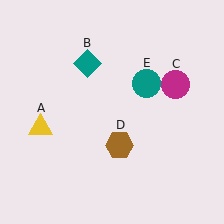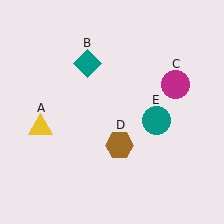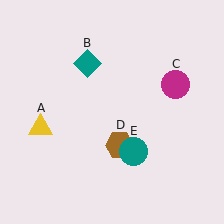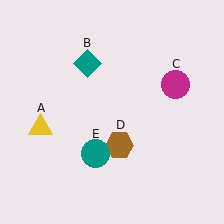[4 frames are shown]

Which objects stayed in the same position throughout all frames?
Yellow triangle (object A) and teal diamond (object B) and magenta circle (object C) and brown hexagon (object D) remained stationary.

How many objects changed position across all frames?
1 object changed position: teal circle (object E).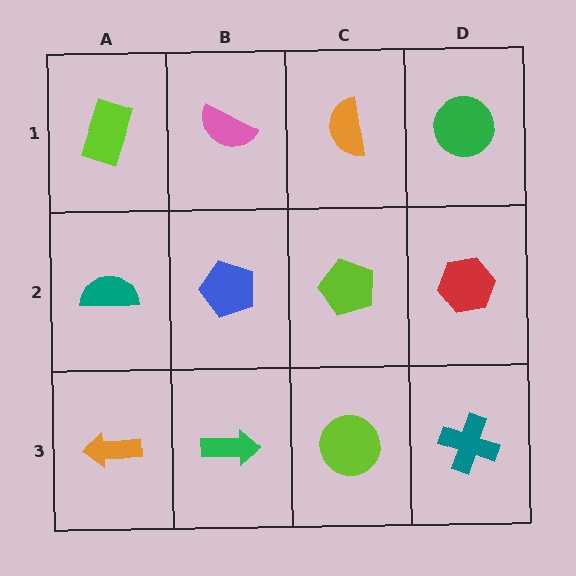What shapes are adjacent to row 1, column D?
A red hexagon (row 2, column D), an orange semicircle (row 1, column C).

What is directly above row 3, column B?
A blue pentagon.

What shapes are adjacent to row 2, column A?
A lime rectangle (row 1, column A), an orange arrow (row 3, column A), a blue pentagon (row 2, column B).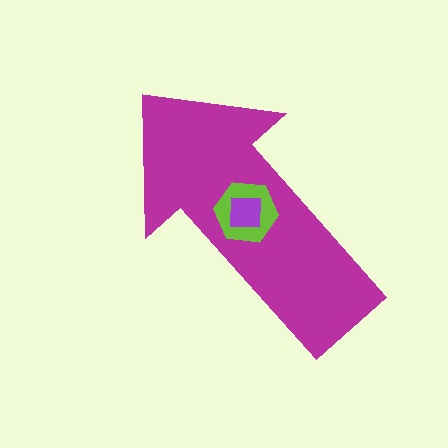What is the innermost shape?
The purple square.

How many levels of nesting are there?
3.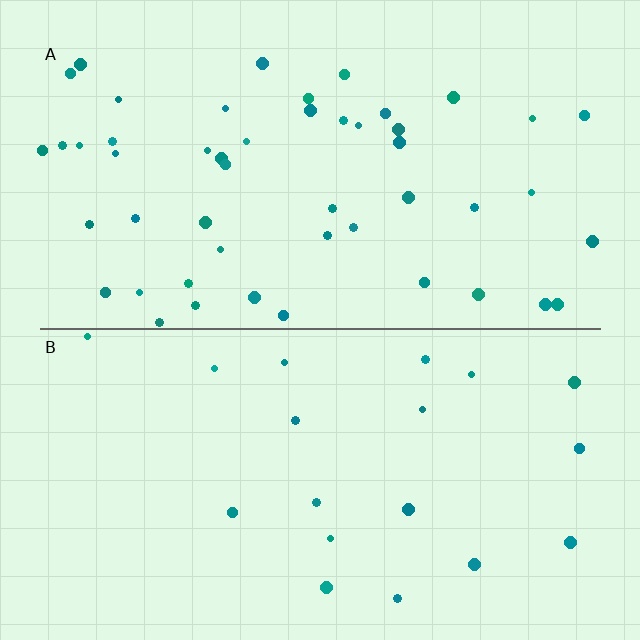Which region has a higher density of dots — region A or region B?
A (the top).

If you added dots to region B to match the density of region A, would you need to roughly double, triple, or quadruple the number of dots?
Approximately triple.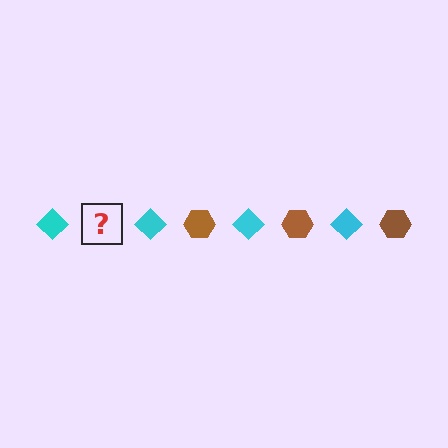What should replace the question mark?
The question mark should be replaced with a brown hexagon.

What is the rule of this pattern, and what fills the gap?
The rule is that the pattern alternates between cyan diamond and brown hexagon. The gap should be filled with a brown hexagon.